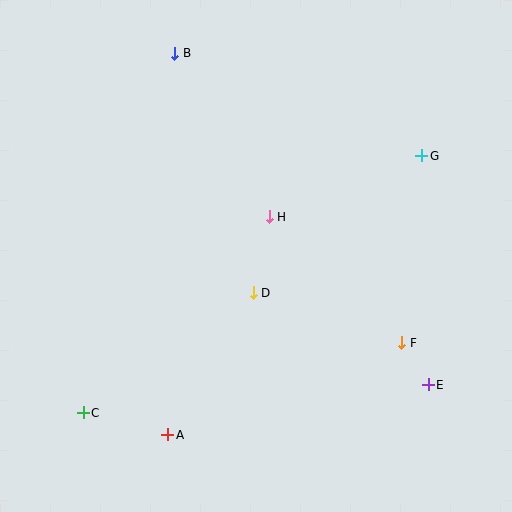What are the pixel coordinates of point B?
Point B is at (175, 53).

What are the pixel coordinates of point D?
Point D is at (253, 293).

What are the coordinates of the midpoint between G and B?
The midpoint between G and B is at (298, 104).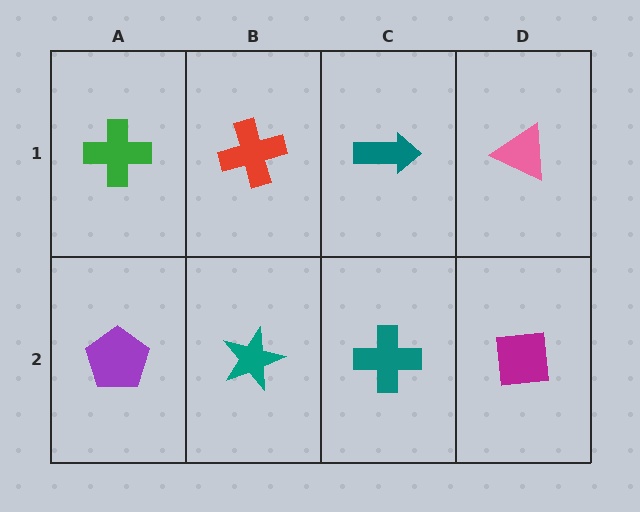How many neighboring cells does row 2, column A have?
2.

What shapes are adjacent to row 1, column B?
A teal star (row 2, column B), a green cross (row 1, column A), a teal arrow (row 1, column C).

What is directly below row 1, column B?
A teal star.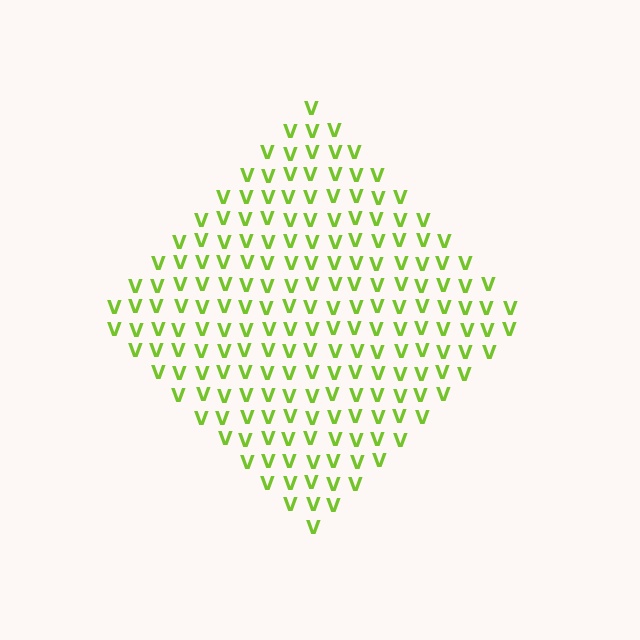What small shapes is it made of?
It is made of small letter V's.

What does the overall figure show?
The overall figure shows a diamond.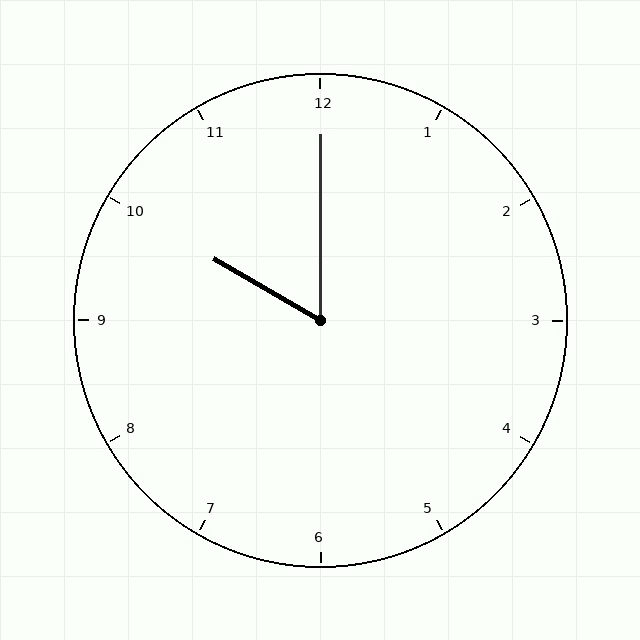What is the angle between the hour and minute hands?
Approximately 60 degrees.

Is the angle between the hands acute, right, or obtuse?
It is acute.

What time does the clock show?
10:00.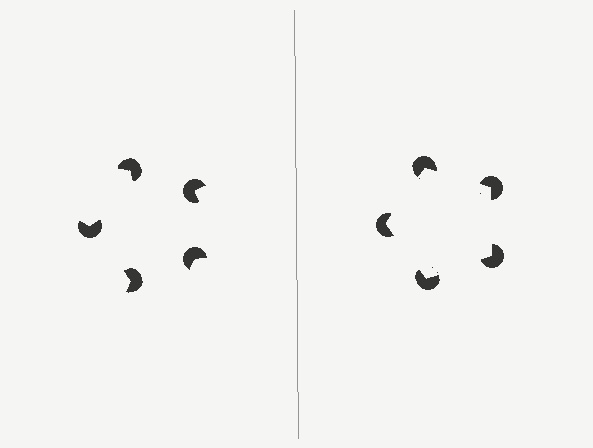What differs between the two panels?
The pac-man discs are positioned identically on both sides; only the wedge orientations differ. On the right they align to a pentagon; on the left they are misaligned.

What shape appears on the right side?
An illusory pentagon.